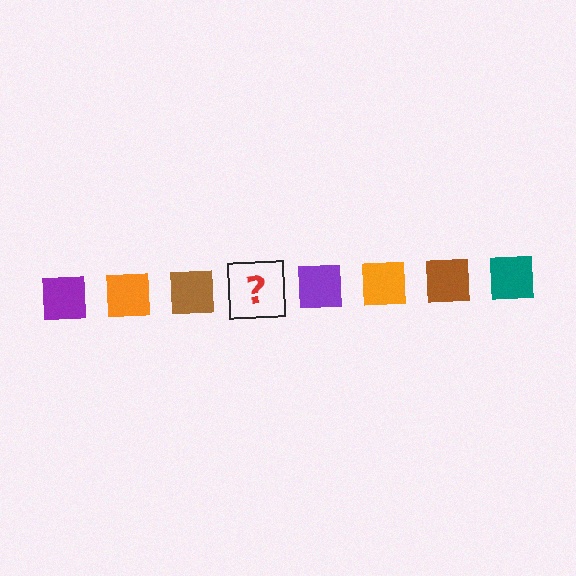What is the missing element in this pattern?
The missing element is a teal square.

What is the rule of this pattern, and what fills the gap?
The rule is that the pattern cycles through purple, orange, brown, teal squares. The gap should be filled with a teal square.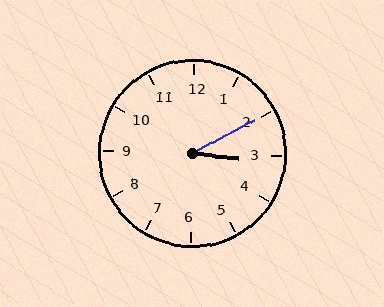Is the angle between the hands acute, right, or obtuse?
It is acute.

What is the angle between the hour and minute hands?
Approximately 35 degrees.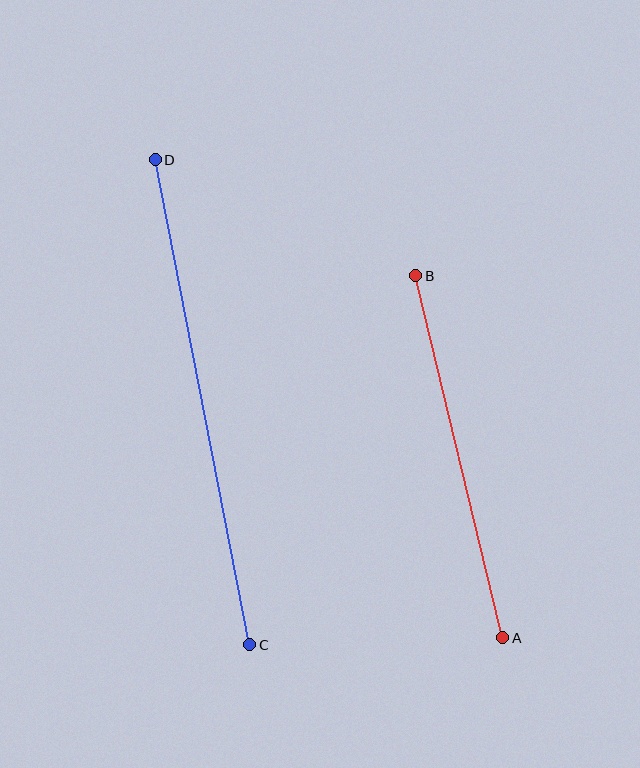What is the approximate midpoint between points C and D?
The midpoint is at approximately (202, 402) pixels.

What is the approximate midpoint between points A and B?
The midpoint is at approximately (459, 457) pixels.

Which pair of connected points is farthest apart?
Points C and D are farthest apart.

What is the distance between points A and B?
The distance is approximately 372 pixels.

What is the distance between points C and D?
The distance is approximately 494 pixels.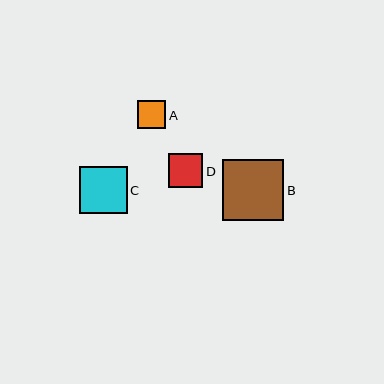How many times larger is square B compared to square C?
Square B is approximately 1.3 times the size of square C.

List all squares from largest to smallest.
From largest to smallest: B, C, D, A.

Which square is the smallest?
Square A is the smallest with a size of approximately 28 pixels.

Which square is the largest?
Square B is the largest with a size of approximately 61 pixels.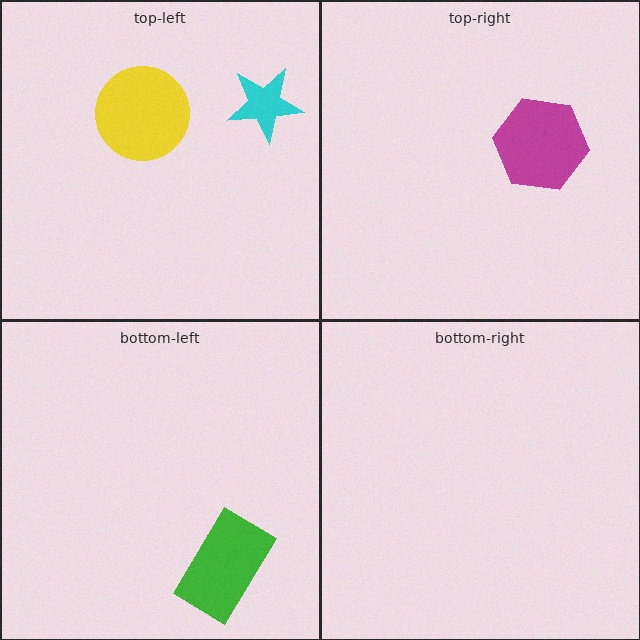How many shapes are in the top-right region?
1.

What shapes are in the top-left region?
The cyan star, the yellow circle.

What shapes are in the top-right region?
The magenta hexagon.